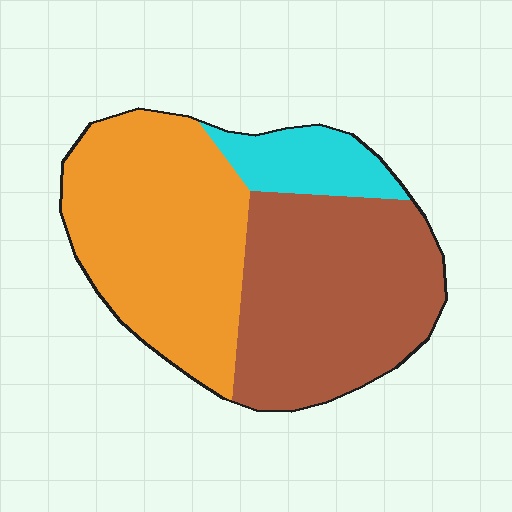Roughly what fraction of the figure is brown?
Brown takes up about two fifths (2/5) of the figure.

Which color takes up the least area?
Cyan, at roughly 10%.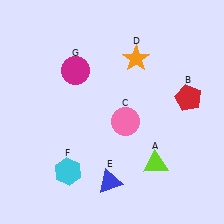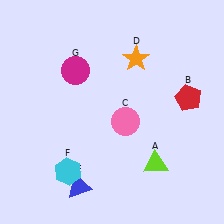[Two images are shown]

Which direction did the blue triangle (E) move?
The blue triangle (E) moved left.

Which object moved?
The blue triangle (E) moved left.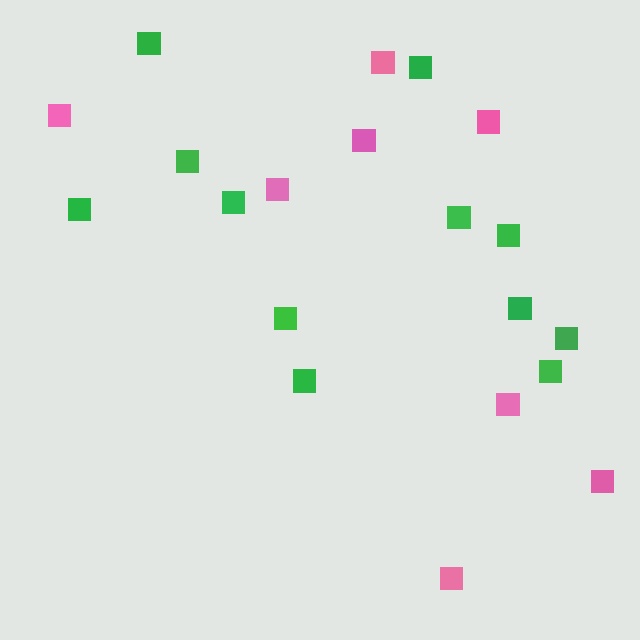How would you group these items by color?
There are 2 groups: one group of green squares (12) and one group of pink squares (8).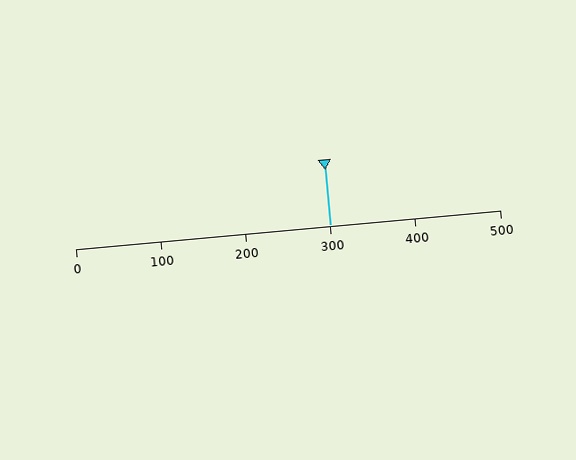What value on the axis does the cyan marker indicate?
The marker indicates approximately 300.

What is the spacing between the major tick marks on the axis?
The major ticks are spaced 100 apart.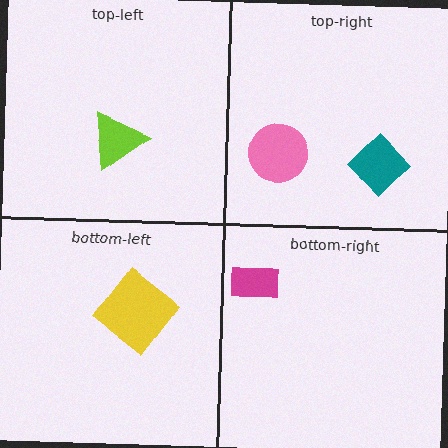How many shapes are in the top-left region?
1.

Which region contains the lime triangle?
The top-left region.